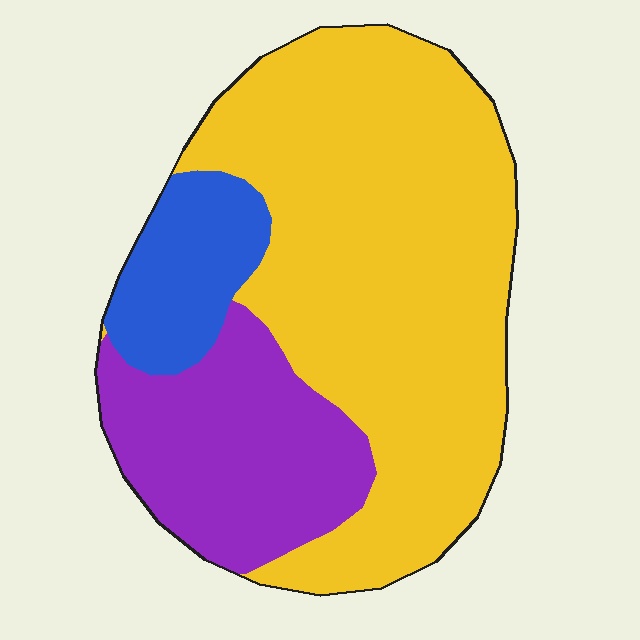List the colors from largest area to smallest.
From largest to smallest: yellow, purple, blue.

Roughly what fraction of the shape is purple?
Purple takes up less than a quarter of the shape.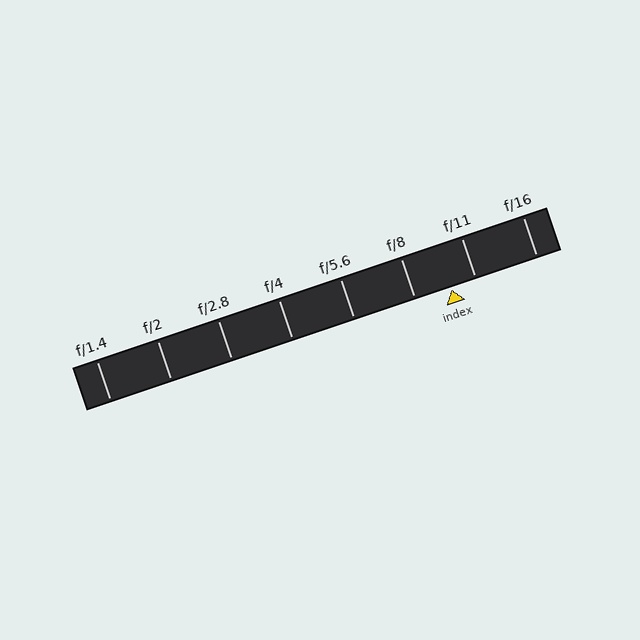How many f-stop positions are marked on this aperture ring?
There are 8 f-stop positions marked.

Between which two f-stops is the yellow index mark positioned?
The index mark is between f/8 and f/11.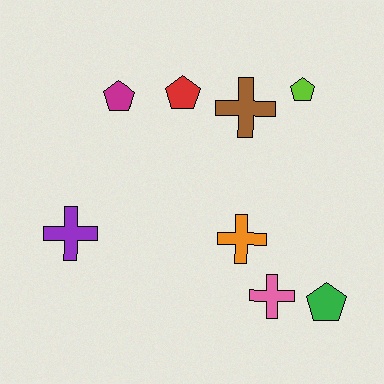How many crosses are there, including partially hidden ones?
There are 4 crosses.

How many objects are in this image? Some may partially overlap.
There are 8 objects.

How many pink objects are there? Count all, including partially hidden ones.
There is 1 pink object.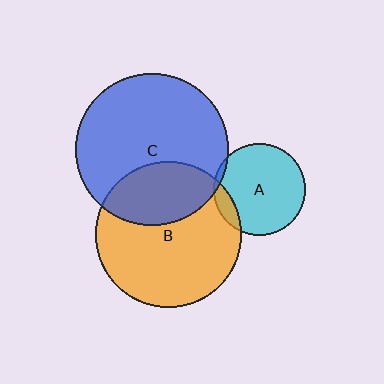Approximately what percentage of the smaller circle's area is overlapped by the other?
Approximately 30%.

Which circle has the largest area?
Circle C (blue).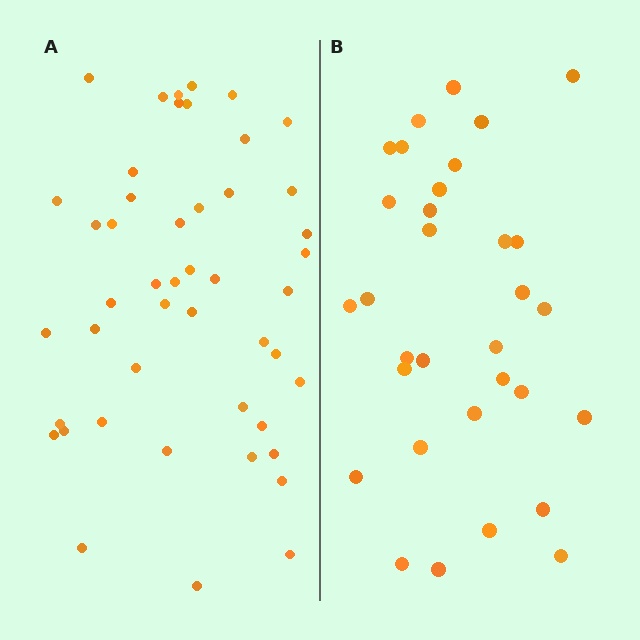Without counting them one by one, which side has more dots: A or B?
Region A (the left region) has more dots.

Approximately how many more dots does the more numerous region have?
Region A has approximately 15 more dots than region B.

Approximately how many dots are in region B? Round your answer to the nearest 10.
About 30 dots. (The exact count is 32, which rounds to 30.)